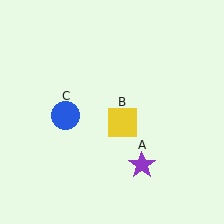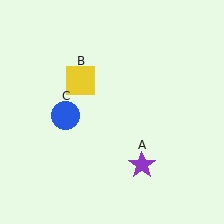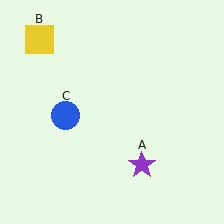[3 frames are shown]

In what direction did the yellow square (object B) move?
The yellow square (object B) moved up and to the left.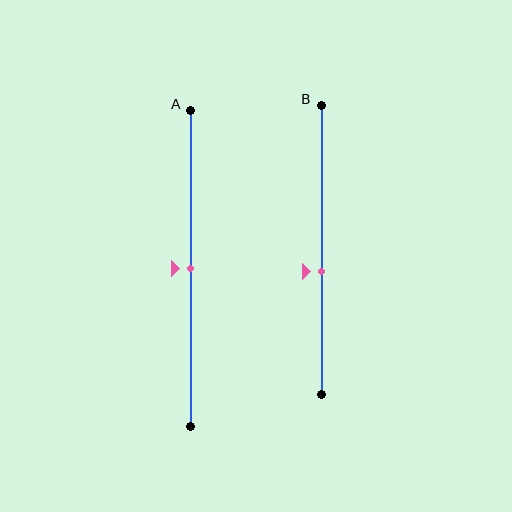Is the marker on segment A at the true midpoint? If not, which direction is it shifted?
Yes, the marker on segment A is at the true midpoint.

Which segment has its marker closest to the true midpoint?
Segment A has its marker closest to the true midpoint.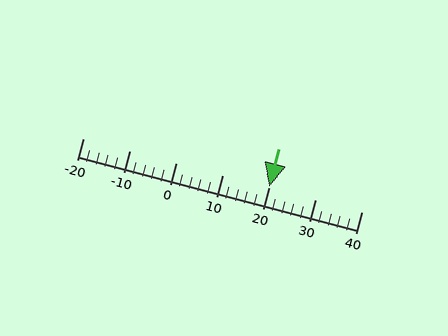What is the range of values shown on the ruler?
The ruler shows values from -20 to 40.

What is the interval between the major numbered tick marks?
The major tick marks are spaced 10 units apart.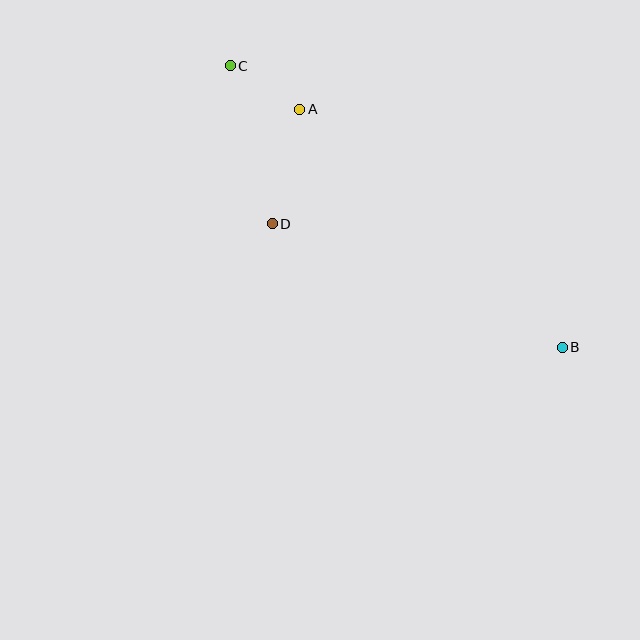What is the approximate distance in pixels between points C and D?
The distance between C and D is approximately 163 pixels.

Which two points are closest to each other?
Points A and C are closest to each other.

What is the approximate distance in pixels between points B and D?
The distance between B and D is approximately 315 pixels.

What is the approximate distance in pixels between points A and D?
The distance between A and D is approximately 117 pixels.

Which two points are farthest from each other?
Points B and C are farthest from each other.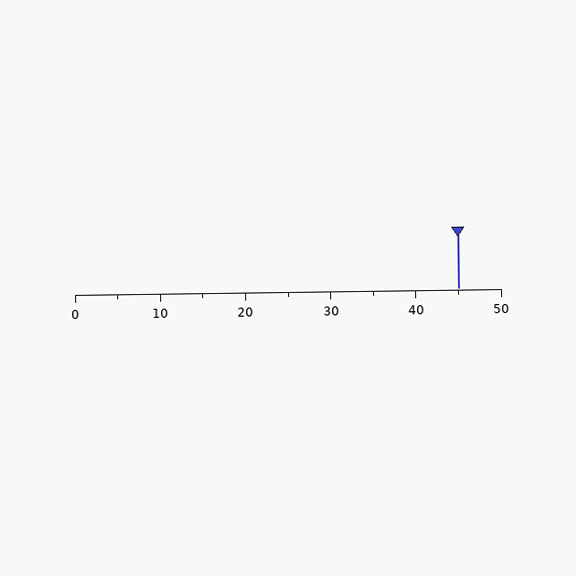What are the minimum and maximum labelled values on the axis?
The axis runs from 0 to 50.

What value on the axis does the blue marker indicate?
The marker indicates approximately 45.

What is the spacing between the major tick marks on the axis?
The major ticks are spaced 10 apart.